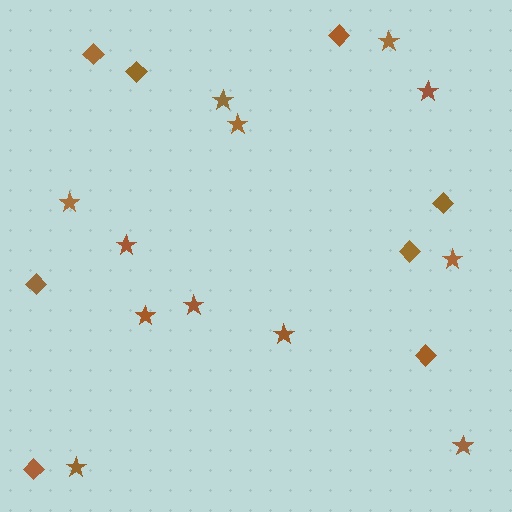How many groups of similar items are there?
There are 2 groups: one group of stars (12) and one group of diamonds (8).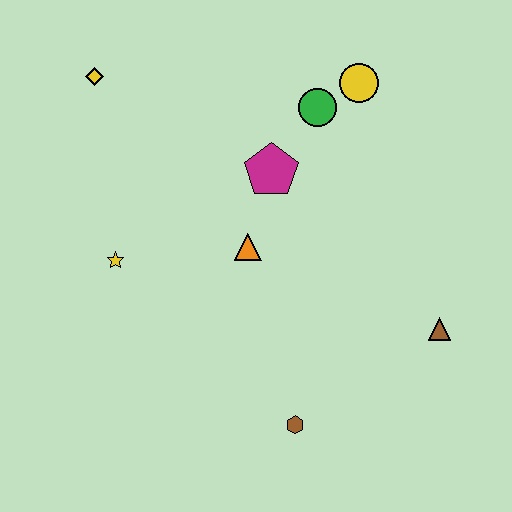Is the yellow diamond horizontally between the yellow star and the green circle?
No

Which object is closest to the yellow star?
The orange triangle is closest to the yellow star.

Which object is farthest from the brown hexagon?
The yellow diamond is farthest from the brown hexagon.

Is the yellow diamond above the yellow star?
Yes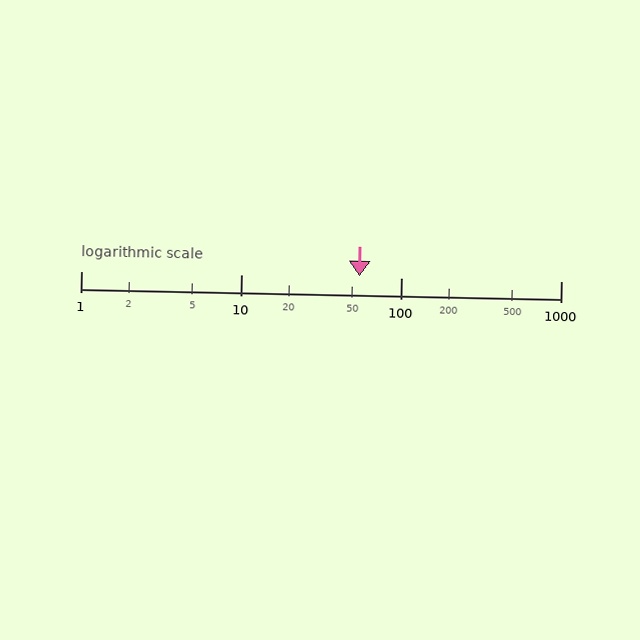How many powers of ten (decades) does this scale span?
The scale spans 3 decades, from 1 to 1000.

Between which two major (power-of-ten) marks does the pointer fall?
The pointer is between 10 and 100.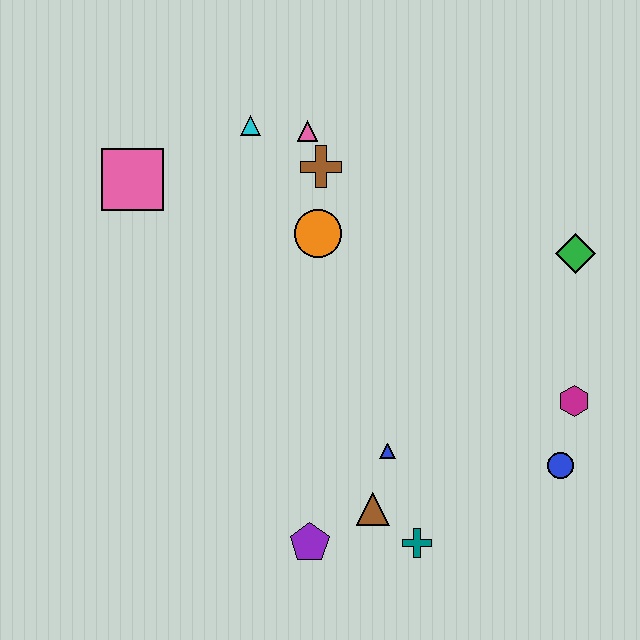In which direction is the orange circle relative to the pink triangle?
The orange circle is below the pink triangle.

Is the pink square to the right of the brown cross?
No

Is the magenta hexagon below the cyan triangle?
Yes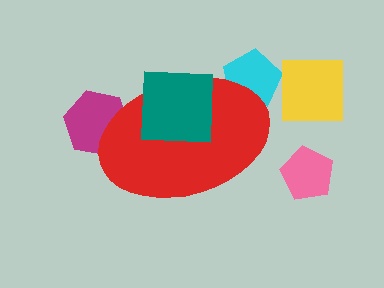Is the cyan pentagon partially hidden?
Yes, the cyan pentagon is partially hidden behind the red ellipse.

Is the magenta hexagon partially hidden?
Yes, the magenta hexagon is partially hidden behind the red ellipse.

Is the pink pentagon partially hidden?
No, the pink pentagon is fully visible.